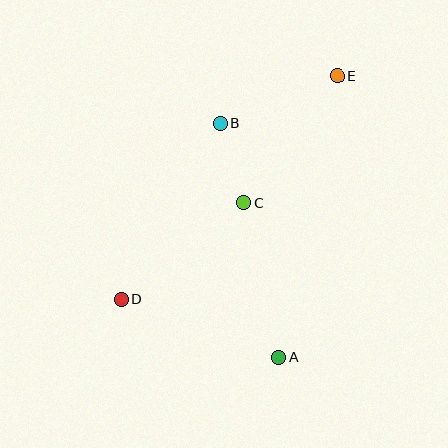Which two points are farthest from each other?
Points D and E are farthest from each other.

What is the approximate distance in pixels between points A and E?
The distance between A and E is approximately 287 pixels.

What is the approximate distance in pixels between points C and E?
The distance between C and E is approximately 157 pixels.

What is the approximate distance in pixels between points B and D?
The distance between B and D is approximately 202 pixels.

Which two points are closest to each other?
Points B and C are closest to each other.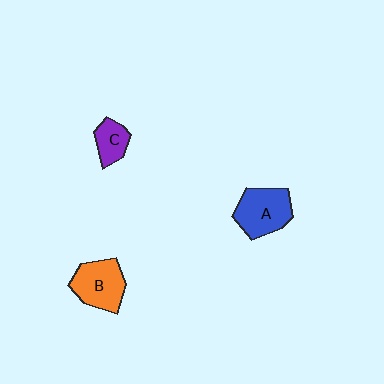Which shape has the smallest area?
Shape C (purple).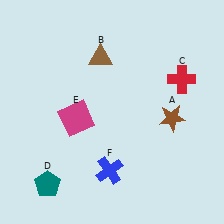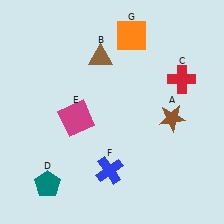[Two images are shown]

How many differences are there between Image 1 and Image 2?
There is 1 difference between the two images.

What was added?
An orange square (G) was added in Image 2.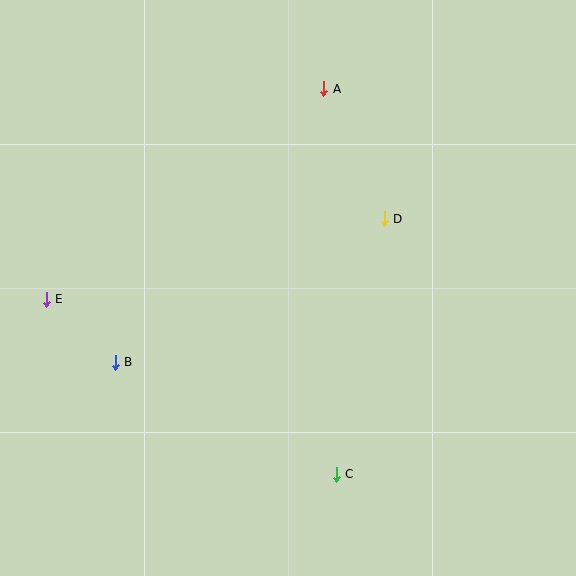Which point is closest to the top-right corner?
Point A is closest to the top-right corner.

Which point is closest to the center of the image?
Point D at (384, 219) is closest to the center.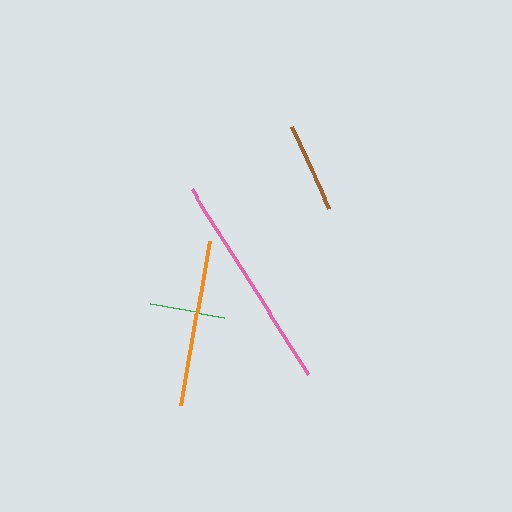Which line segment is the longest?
The pink line is the longest at approximately 219 pixels.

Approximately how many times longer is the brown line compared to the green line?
The brown line is approximately 1.2 times the length of the green line.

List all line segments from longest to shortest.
From longest to shortest: pink, orange, brown, green.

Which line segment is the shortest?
The green line is the shortest at approximately 76 pixels.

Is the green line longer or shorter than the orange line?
The orange line is longer than the green line.